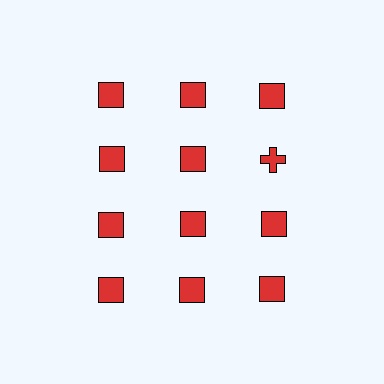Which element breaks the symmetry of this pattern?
The red cross in the second row, center column breaks the symmetry. All other shapes are red squares.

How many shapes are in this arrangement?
There are 12 shapes arranged in a grid pattern.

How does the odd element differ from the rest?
It has a different shape: cross instead of square.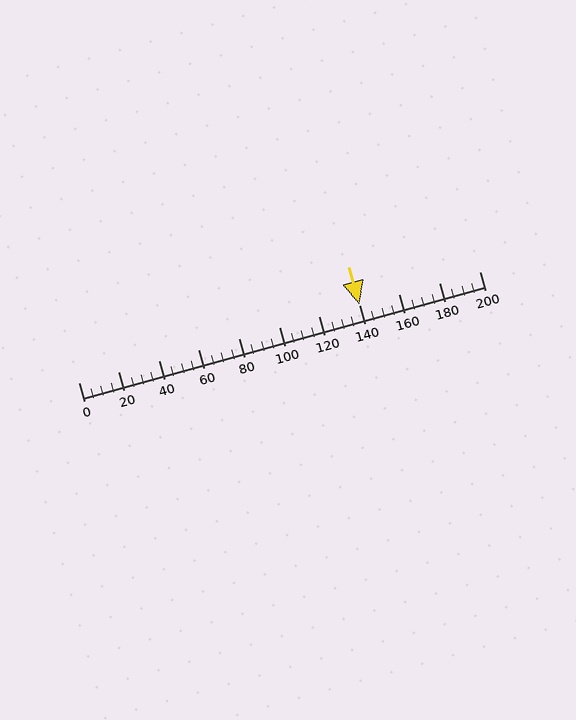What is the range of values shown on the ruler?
The ruler shows values from 0 to 200.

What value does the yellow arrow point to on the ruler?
The yellow arrow points to approximately 140.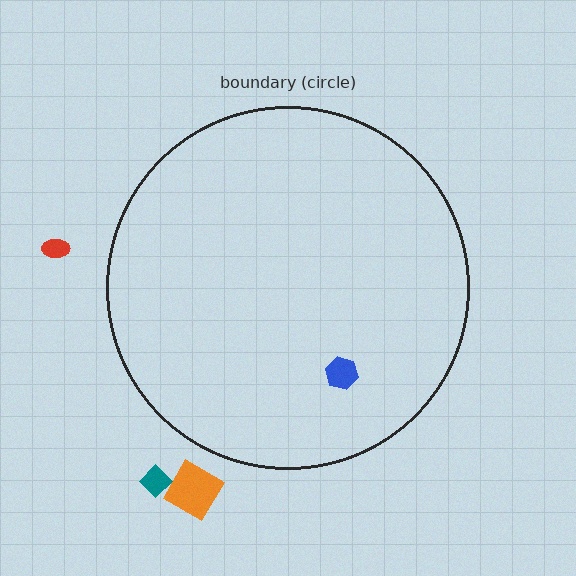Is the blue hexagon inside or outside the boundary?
Inside.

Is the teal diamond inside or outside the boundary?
Outside.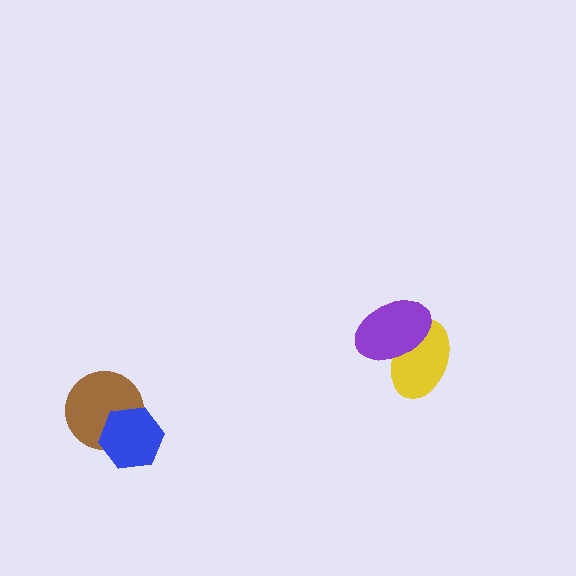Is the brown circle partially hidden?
Yes, it is partially covered by another shape.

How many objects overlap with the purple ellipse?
1 object overlaps with the purple ellipse.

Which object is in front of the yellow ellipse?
The purple ellipse is in front of the yellow ellipse.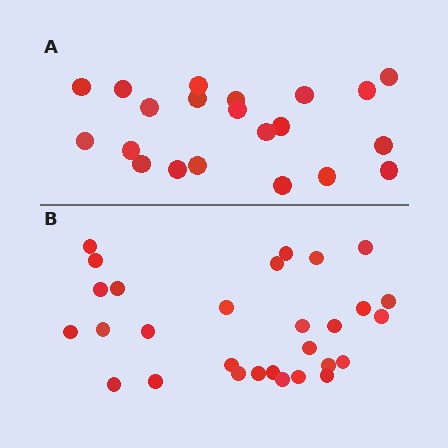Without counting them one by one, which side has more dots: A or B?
Region B (the bottom region) has more dots.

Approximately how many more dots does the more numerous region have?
Region B has roughly 8 or so more dots than region A.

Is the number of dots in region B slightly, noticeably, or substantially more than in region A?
Region B has noticeably more, but not dramatically so. The ratio is roughly 1.4 to 1.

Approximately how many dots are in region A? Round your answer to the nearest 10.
About 20 dots. (The exact count is 21, which rounds to 20.)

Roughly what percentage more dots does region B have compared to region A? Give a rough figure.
About 40% more.